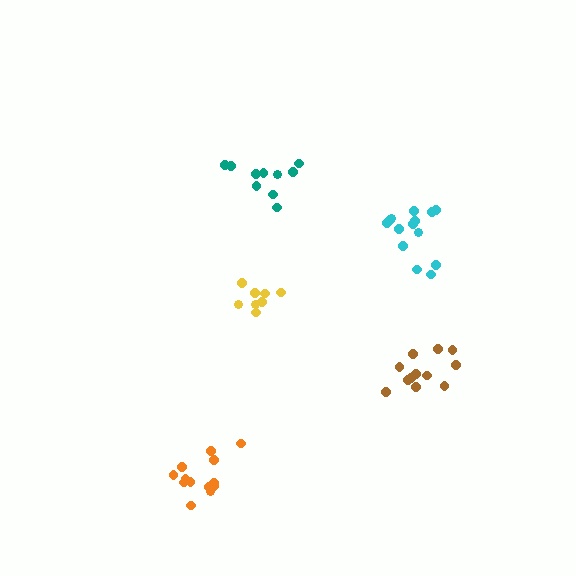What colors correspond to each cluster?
The clusters are colored: yellow, teal, cyan, orange, brown.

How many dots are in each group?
Group 1: 8 dots, Group 2: 10 dots, Group 3: 14 dots, Group 4: 13 dots, Group 5: 12 dots (57 total).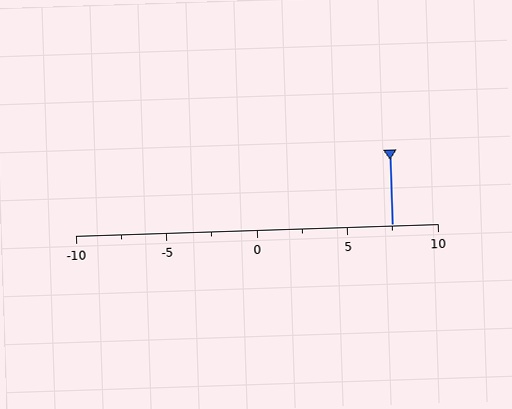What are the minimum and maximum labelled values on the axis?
The axis runs from -10 to 10.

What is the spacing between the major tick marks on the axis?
The major ticks are spaced 5 apart.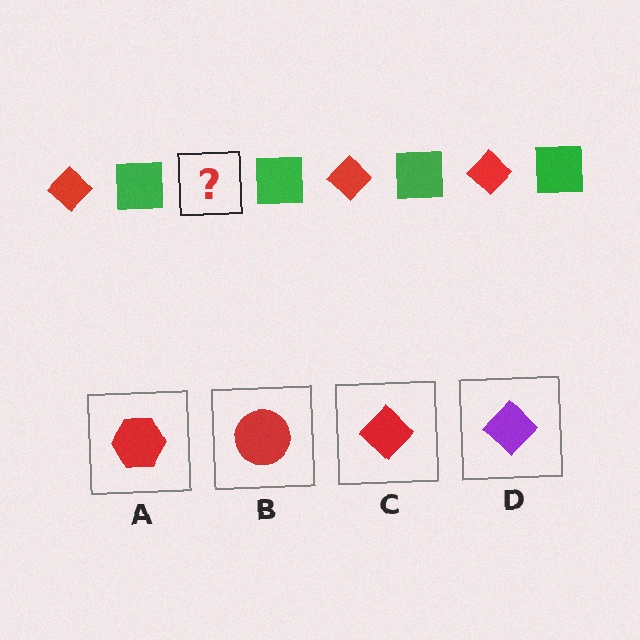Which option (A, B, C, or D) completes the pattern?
C.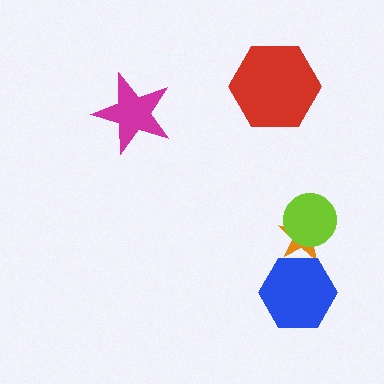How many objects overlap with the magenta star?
0 objects overlap with the magenta star.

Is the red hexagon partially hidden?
No, no other shape covers it.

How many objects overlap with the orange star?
2 objects overlap with the orange star.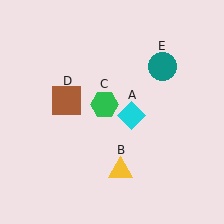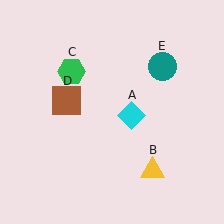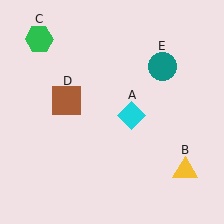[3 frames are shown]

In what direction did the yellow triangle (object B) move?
The yellow triangle (object B) moved right.